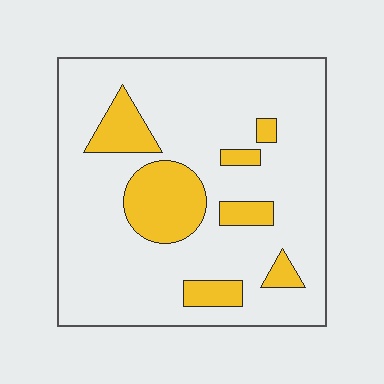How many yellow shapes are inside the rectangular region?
7.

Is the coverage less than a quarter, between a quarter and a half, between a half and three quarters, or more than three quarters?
Less than a quarter.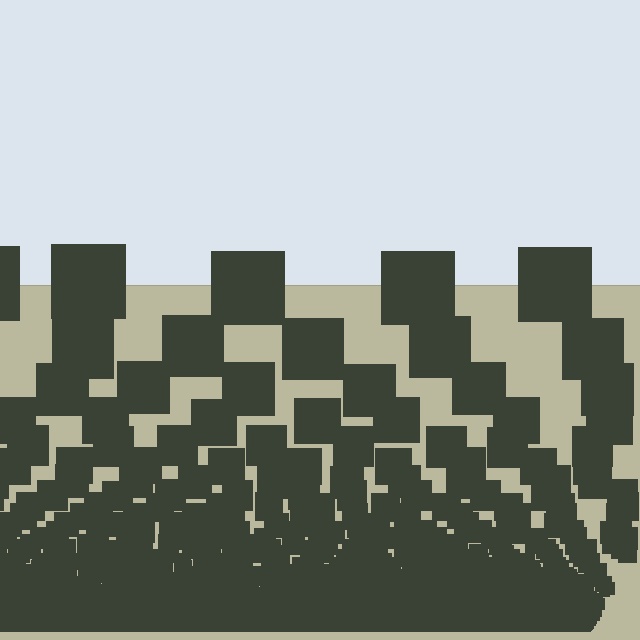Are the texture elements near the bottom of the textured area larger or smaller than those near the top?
Smaller. The gradient is inverted — elements near the bottom are smaller and denser.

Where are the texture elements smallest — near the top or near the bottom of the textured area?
Near the bottom.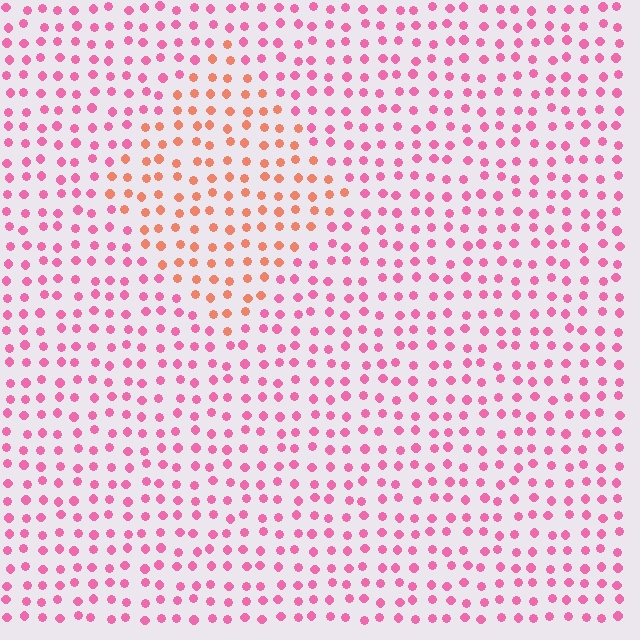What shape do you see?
I see a diamond.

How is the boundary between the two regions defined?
The boundary is defined purely by a slight shift in hue (about 41 degrees). Spacing, size, and orientation are identical on both sides.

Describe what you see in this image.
The image is filled with small pink elements in a uniform arrangement. A diamond-shaped region is visible where the elements are tinted to a slightly different hue, forming a subtle color boundary.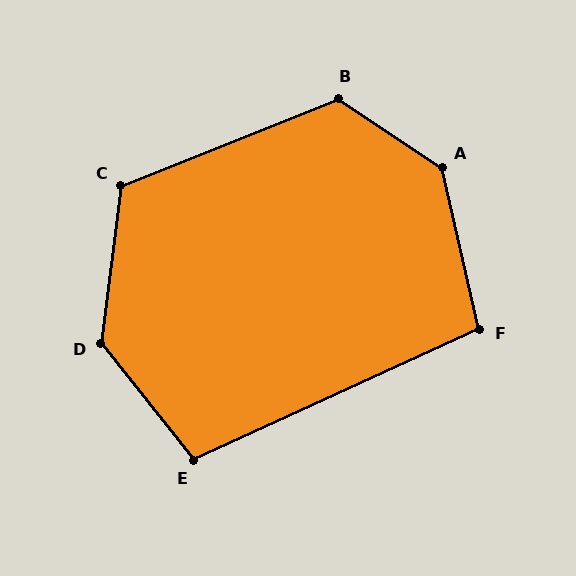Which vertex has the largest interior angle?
A, at approximately 136 degrees.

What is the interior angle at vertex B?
Approximately 125 degrees (obtuse).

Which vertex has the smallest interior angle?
F, at approximately 102 degrees.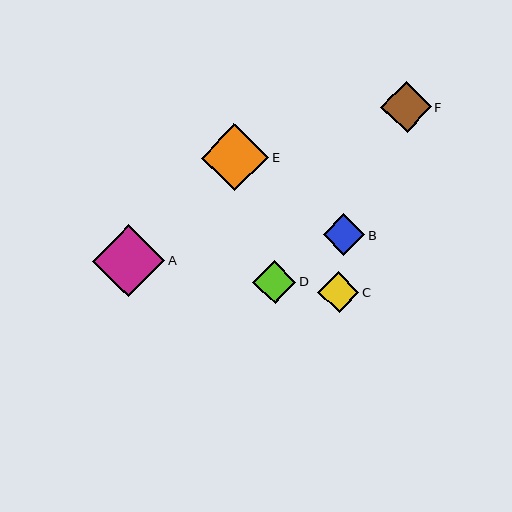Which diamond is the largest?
Diamond A is the largest with a size of approximately 72 pixels.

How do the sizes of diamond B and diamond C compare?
Diamond B and diamond C are approximately the same size.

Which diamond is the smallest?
Diamond C is the smallest with a size of approximately 41 pixels.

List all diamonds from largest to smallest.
From largest to smallest: A, E, F, D, B, C.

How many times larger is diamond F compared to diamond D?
Diamond F is approximately 1.2 times the size of diamond D.